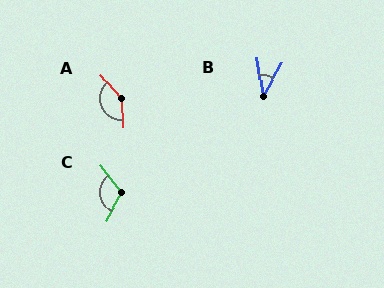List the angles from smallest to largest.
B (39°), C (113°), A (141°).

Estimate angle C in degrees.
Approximately 113 degrees.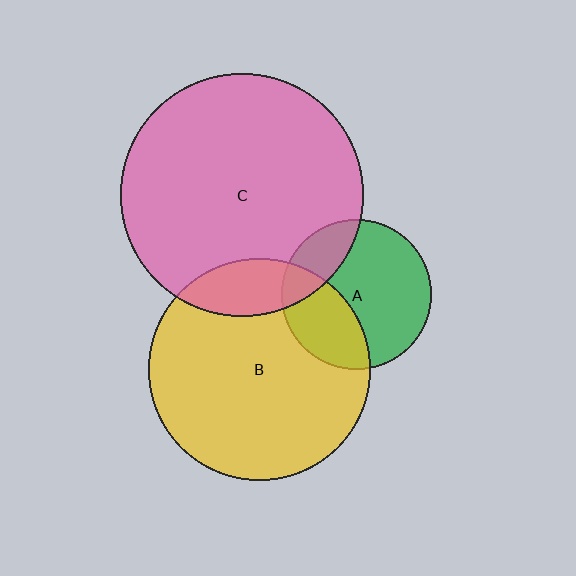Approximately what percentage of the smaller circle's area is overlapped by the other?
Approximately 15%.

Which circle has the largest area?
Circle C (pink).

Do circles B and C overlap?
Yes.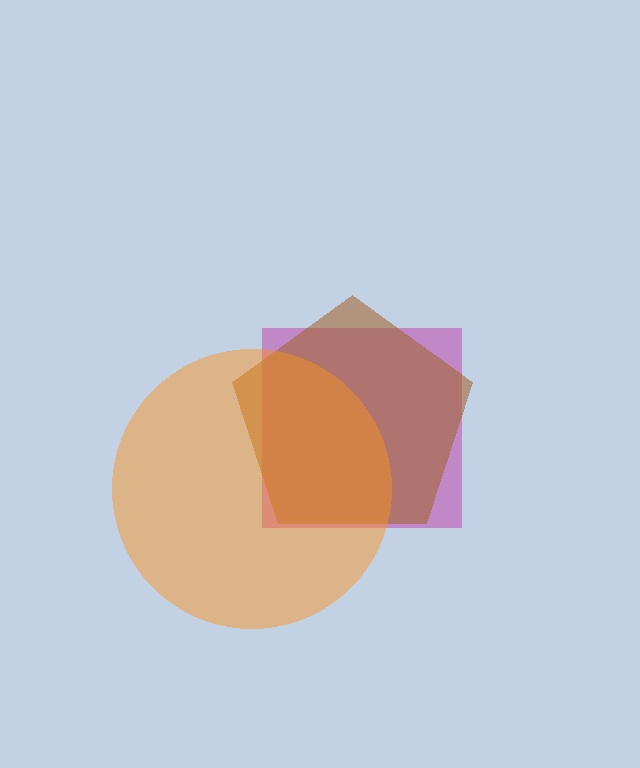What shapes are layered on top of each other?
The layered shapes are: a magenta square, a brown pentagon, an orange circle.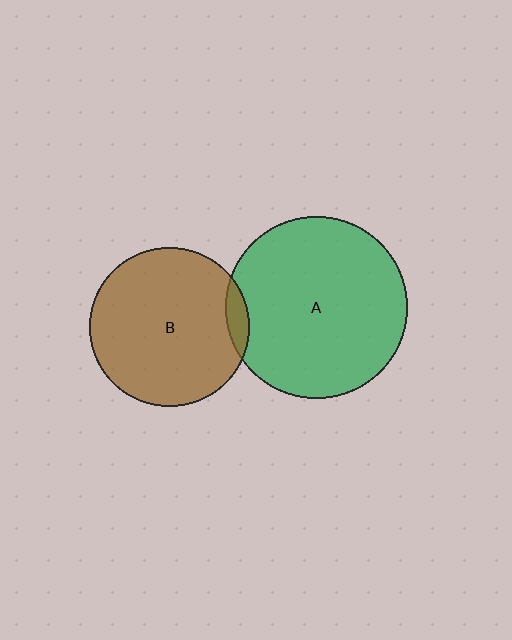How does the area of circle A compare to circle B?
Approximately 1.3 times.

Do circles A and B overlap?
Yes.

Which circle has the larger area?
Circle A (green).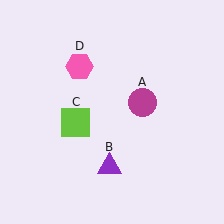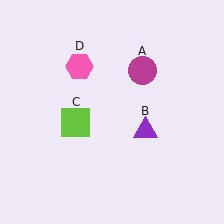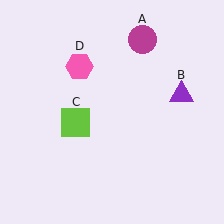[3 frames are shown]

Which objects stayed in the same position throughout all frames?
Lime square (object C) and pink hexagon (object D) remained stationary.